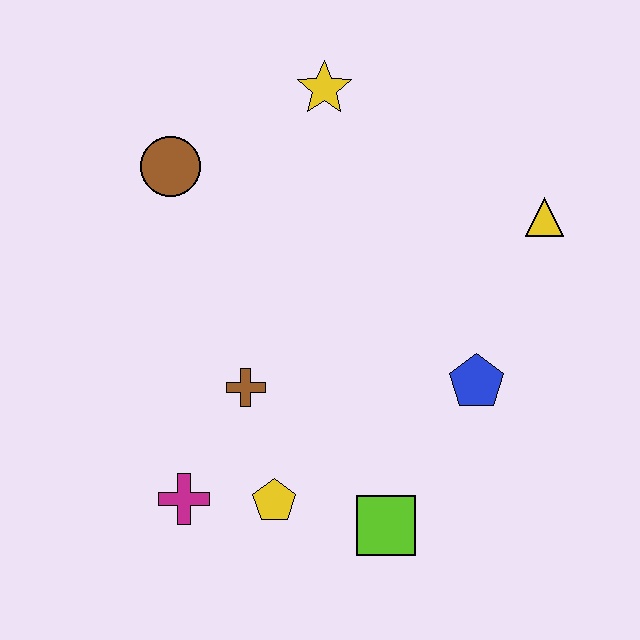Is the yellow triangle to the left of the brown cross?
No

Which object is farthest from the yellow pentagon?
The yellow star is farthest from the yellow pentagon.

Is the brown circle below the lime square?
No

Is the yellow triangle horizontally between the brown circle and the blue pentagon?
No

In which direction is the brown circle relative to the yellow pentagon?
The brown circle is above the yellow pentagon.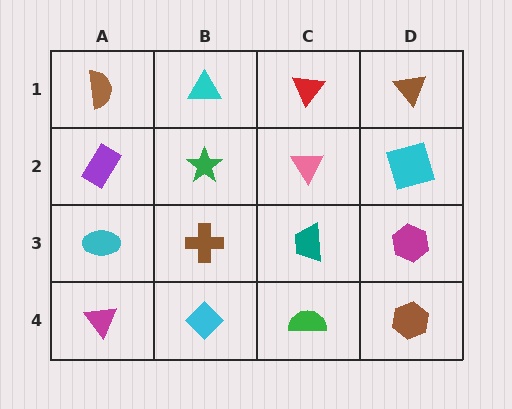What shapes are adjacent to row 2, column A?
A brown semicircle (row 1, column A), a cyan ellipse (row 3, column A), a green star (row 2, column B).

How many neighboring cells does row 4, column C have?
3.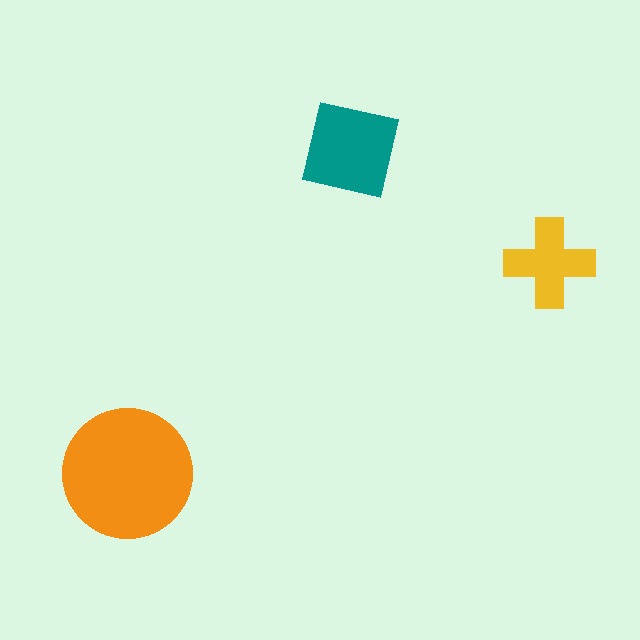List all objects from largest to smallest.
The orange circle, the teal square, the yellow cross.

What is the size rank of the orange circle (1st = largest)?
1st.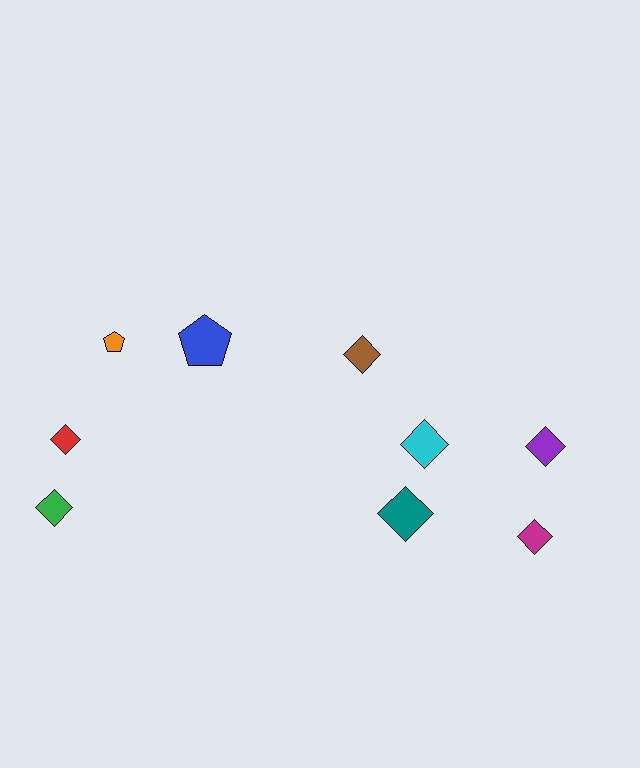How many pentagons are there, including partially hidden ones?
There are 2 pentagons.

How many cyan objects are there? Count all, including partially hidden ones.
There is 1 cyan object.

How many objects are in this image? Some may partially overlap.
There are 9 objects.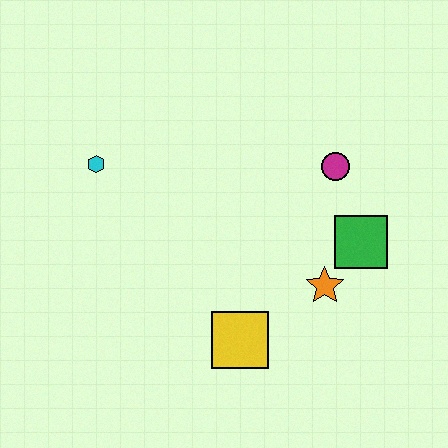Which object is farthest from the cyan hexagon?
The green square is farthest from the cyan hexagon.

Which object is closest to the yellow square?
The orange star is closest to the yellow square.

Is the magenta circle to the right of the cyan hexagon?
Yes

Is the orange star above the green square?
No